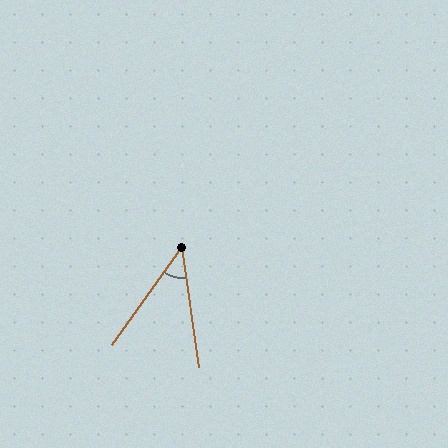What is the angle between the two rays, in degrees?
Approximately 43 degrees.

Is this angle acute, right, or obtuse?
It is acute.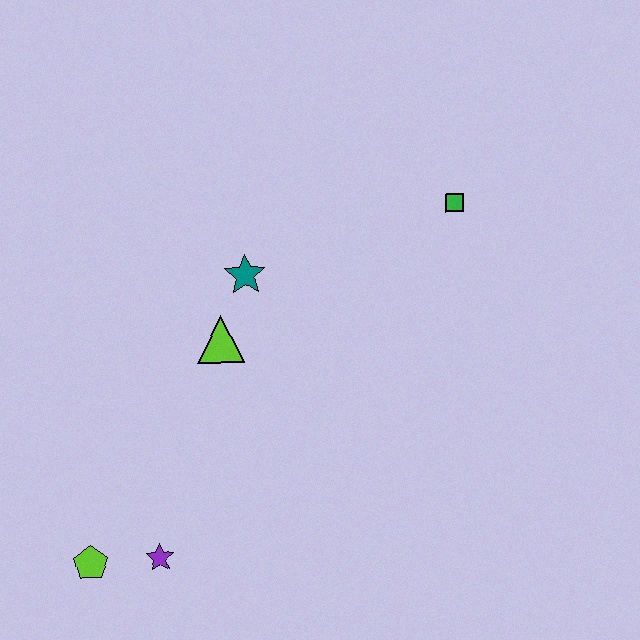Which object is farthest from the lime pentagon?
The green square is farthest from the lime pentagon.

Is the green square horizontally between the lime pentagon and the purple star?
No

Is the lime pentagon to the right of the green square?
No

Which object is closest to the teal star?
The lime triangle is closest to the teal star.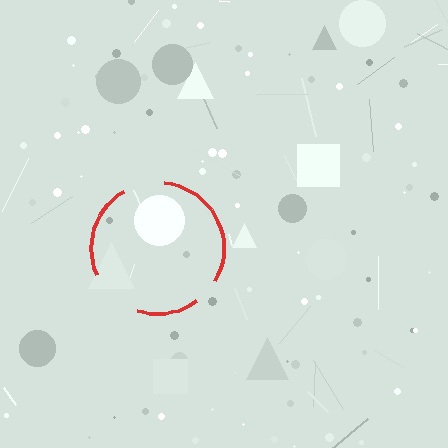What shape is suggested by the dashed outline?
The dashed outline suggests a circle.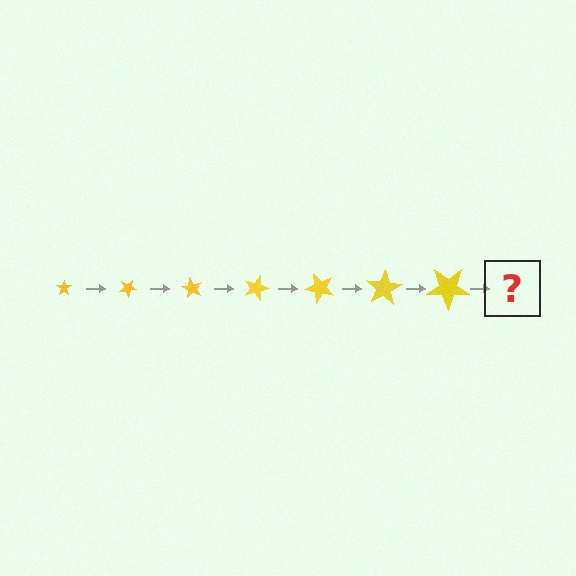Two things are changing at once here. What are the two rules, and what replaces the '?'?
The two rules are that the star grows larger each step and it rotates 30 degrees each step. The '?' should be a star, larger than the previous one and rotated 210 degrees from the start.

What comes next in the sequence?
The next element should be a star, larger than the previous one and rotated 210 degrees from the start.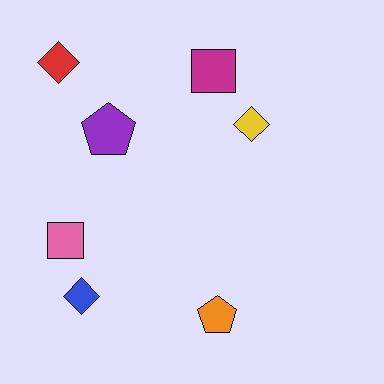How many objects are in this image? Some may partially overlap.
There are 7 objects.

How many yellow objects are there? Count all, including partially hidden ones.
There is 1 yellow object.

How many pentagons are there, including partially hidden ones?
There are 2 pentagons.